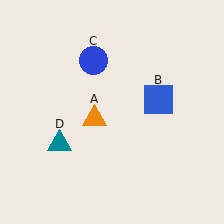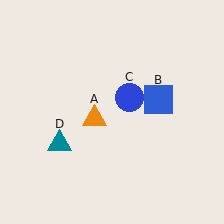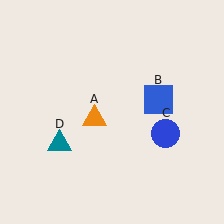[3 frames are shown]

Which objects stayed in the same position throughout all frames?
Orange triangle (object A) and blue square (object B) and teal triangle (object D) remained stationary.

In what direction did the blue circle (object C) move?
The blue circle (object C) moved down and to the right.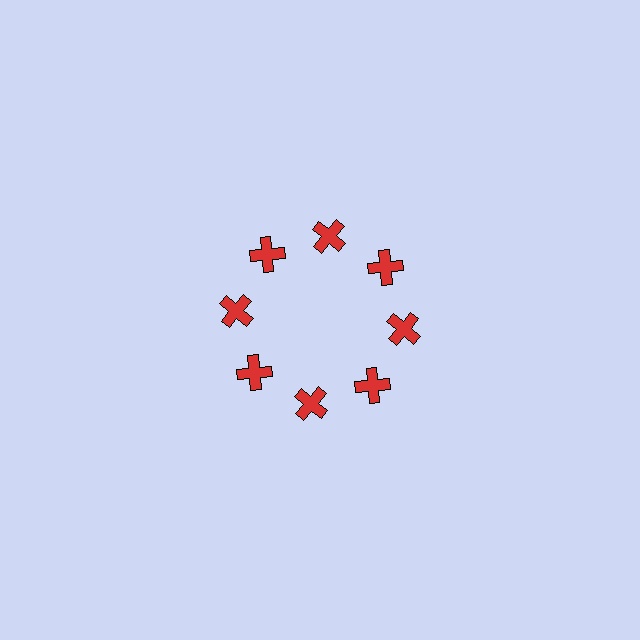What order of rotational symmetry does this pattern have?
This pattern has 8-fold rotational symmetry.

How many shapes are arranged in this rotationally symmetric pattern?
There are 8 shapes, arranged in 8 groups of 1.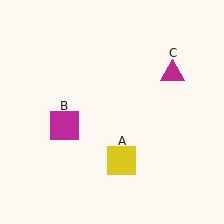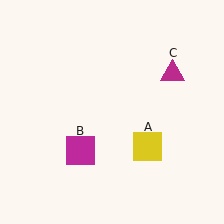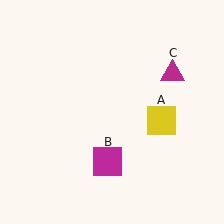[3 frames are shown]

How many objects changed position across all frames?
2 objects changed position: yellow square (object A), magenta square (object B).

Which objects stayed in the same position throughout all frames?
Magenta triangle (object C) remained stationary.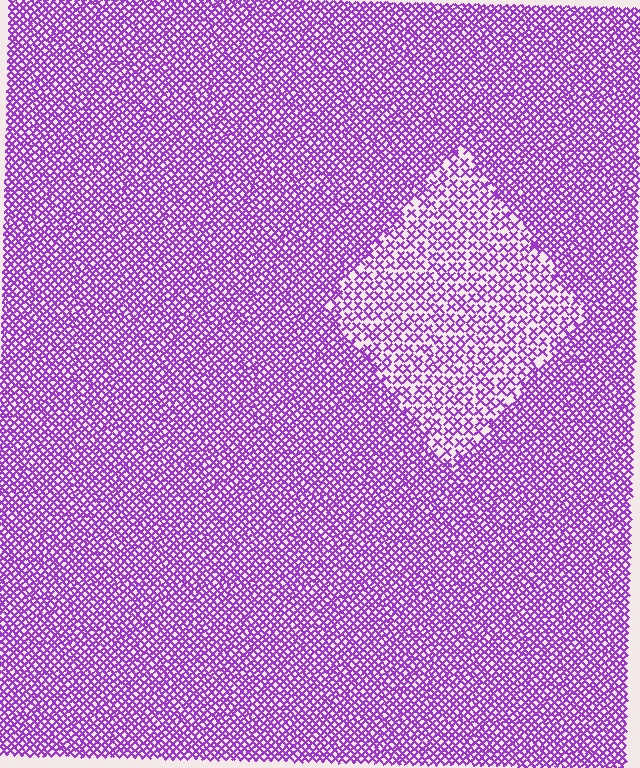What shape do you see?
I see a diamond.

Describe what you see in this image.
The image contains small purple elements arranged at two different densities. A diamond-shaped region is visible where the elements are less densely packed than the surrounding area.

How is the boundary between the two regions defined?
The boundary is defined by a change in element density (approximately 1.9x ratio). All elements are the same color, size, and shape.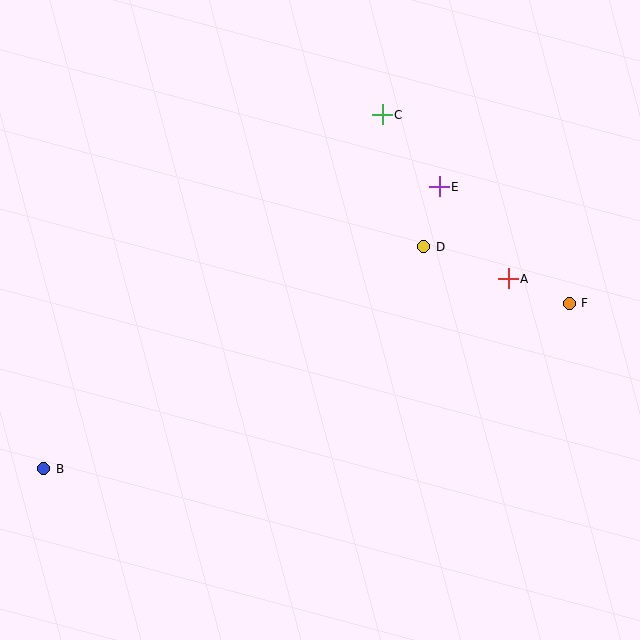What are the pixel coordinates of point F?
Point F is at (569, 303).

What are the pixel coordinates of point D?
Point D is at (423, 247).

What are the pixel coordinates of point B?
Point B is at (44, 469).